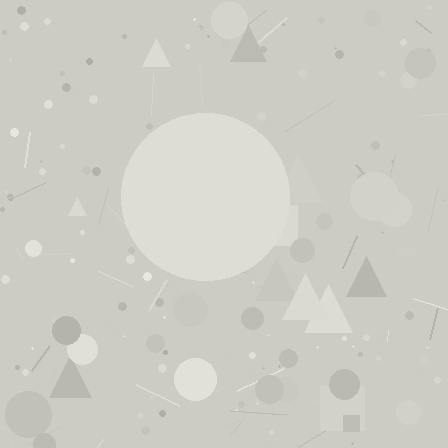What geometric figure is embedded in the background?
A circle is embedded in the background.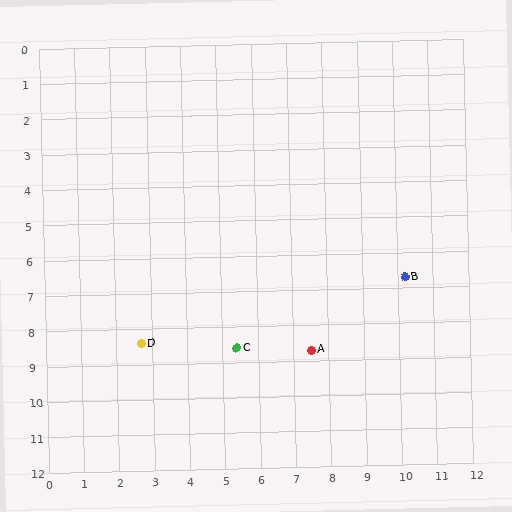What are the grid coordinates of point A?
Point A is at approximately (7.5, 8.7).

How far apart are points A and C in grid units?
Points A and C are about 2.1 grid units apart.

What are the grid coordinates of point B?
Point B is at approximately (10.2, 6.7).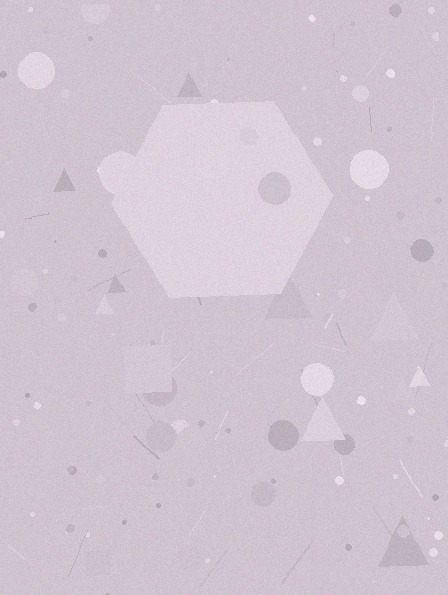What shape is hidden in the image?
A hexagon is hidden in the image.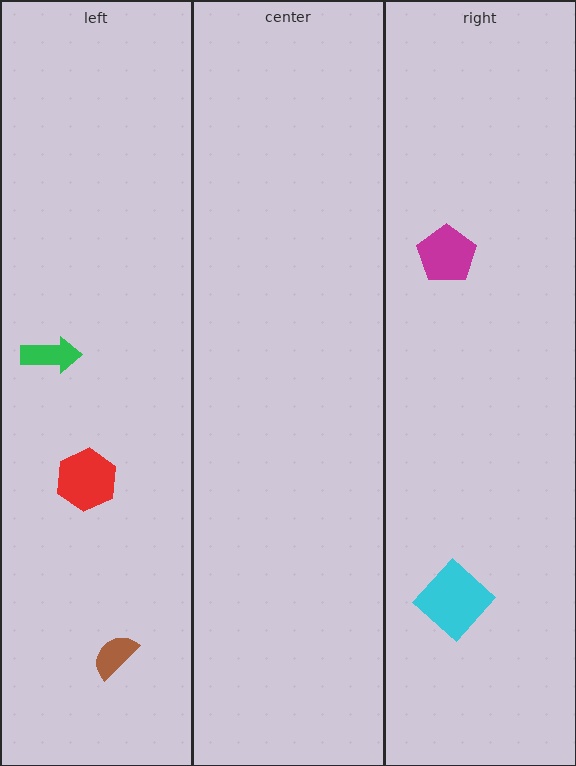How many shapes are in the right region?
2.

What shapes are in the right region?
The cyan diamond, the magenta pentagon.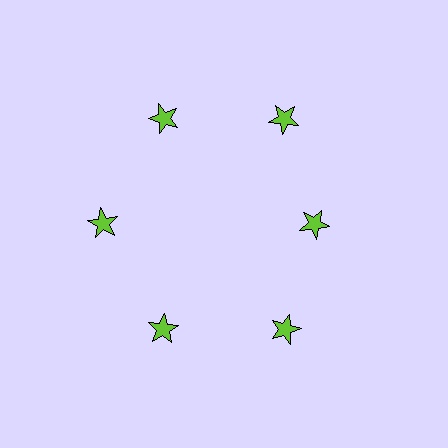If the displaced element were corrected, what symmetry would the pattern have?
It would have 6-fold rotational symmetry — the pattern would map onto itself every 60 degrees.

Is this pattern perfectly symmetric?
No. The 6 lime stars are arranged in a ring, but one element near the 3 o'clock position is pulled inward toward the center, breaking the 6-fold rotational symmetry.